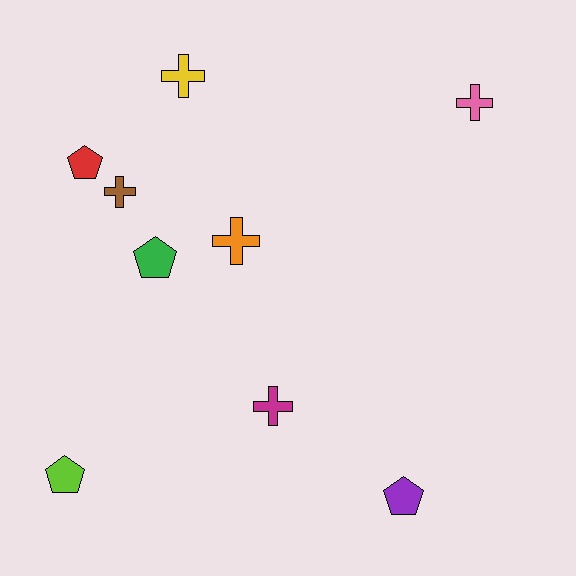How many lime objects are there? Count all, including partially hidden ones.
There is 1 lime object.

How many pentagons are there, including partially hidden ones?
There are 4 pentagons.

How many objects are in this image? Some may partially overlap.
There are 9 objects.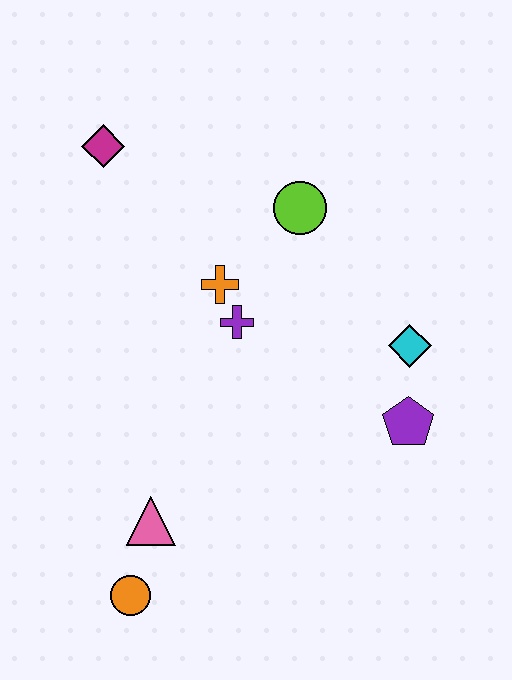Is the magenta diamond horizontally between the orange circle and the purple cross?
No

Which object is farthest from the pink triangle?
The magenta diamond is farthest from the pink triangle.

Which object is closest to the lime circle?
The orange cross is closest to the lime circle.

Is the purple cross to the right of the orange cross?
Yes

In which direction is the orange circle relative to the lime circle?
The orange circle is below the lime circle.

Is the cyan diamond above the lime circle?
No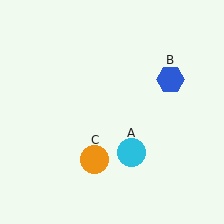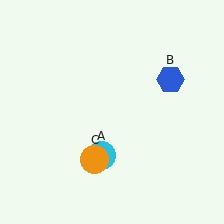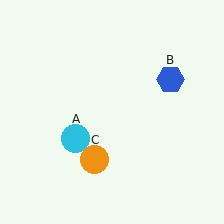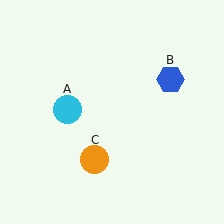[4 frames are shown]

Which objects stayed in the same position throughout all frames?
Blue hexagon (object B) and orange circle (object C) remained stationary.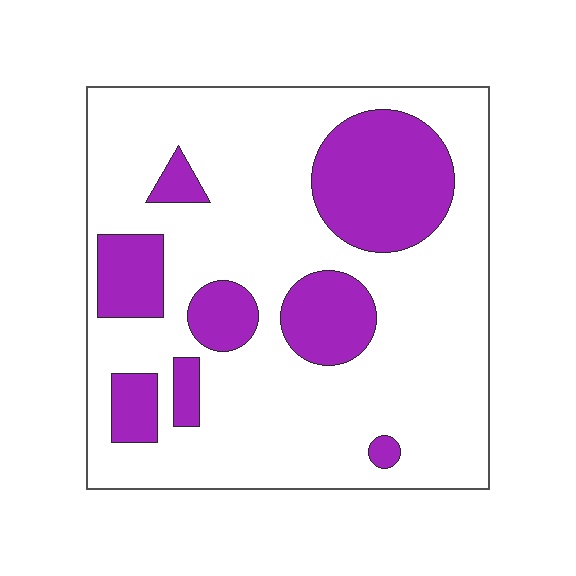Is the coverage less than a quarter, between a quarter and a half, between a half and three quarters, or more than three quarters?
Between a quarter and a half.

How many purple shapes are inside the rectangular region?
8.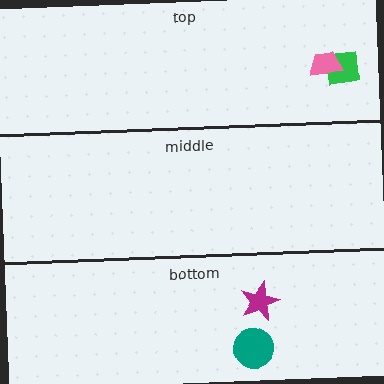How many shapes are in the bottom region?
2.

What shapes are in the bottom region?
The teal circle, the magenta star.